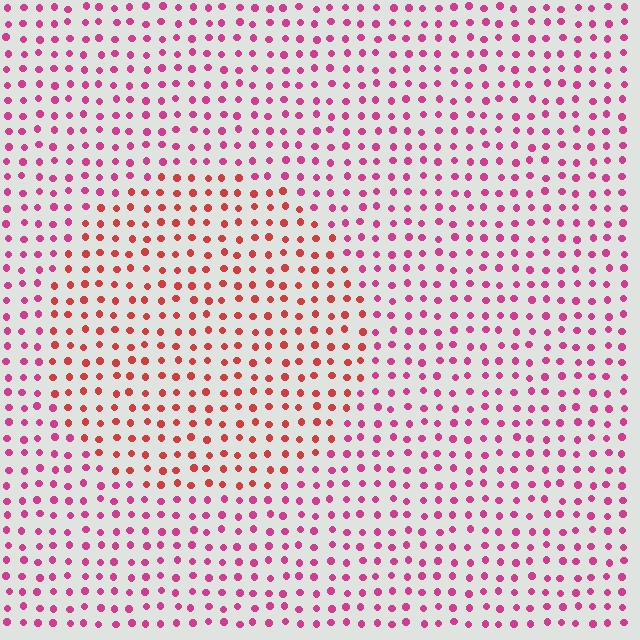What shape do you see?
I see a circle.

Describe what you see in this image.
The image is filled with small magenta elements in a uniform arrangement. A circle-shaped region is visible where the elements are tinted to a slightly different hue, forming a subtle color boundary.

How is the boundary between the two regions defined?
The boundary is defined purely by a slight shift in hue (about 32 degrees). Spacing, size, and orientation are identical on both sides.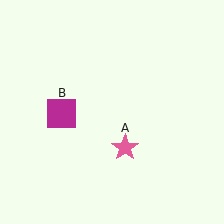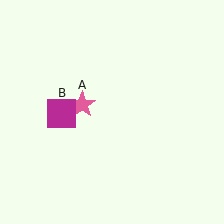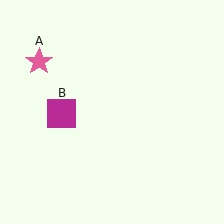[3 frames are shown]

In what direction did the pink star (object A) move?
The pink star (object A) moved up and to the left.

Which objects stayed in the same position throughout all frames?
Magenta square (object B) remained stationary.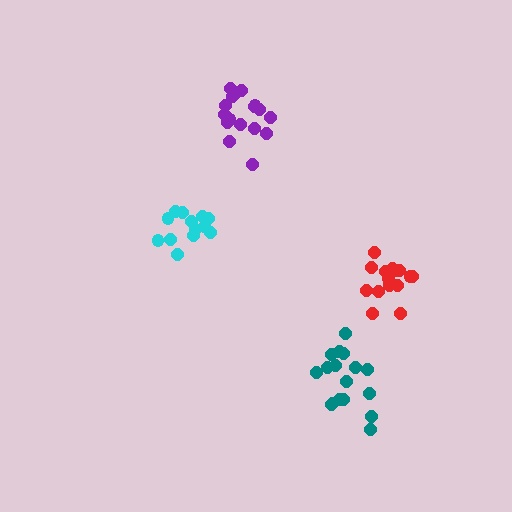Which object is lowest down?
The teal cluster is bottommost.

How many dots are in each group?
Group 1: 15 dots, Group 2: 13 dots, Group 3: 17 dots, Group 4: 17 dots (62 total).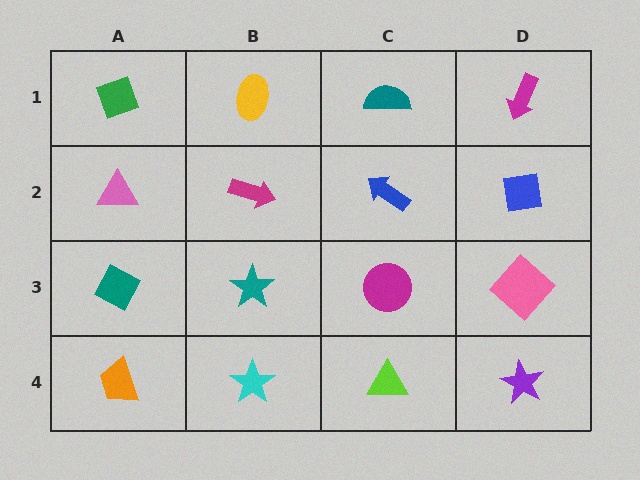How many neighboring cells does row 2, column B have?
4.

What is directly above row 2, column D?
A magenta arrow.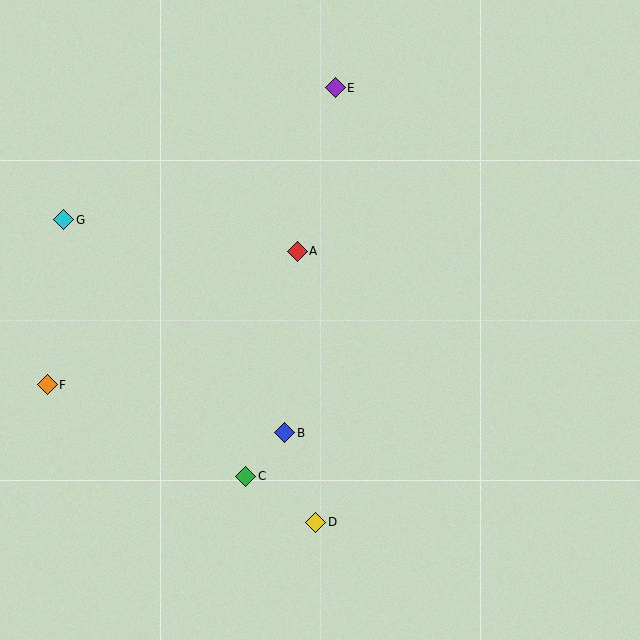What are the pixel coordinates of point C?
Point C is at (246, 476).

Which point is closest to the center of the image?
Point A at (297, 251) is closest to the center.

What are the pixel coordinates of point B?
Point B is at (285, 433).